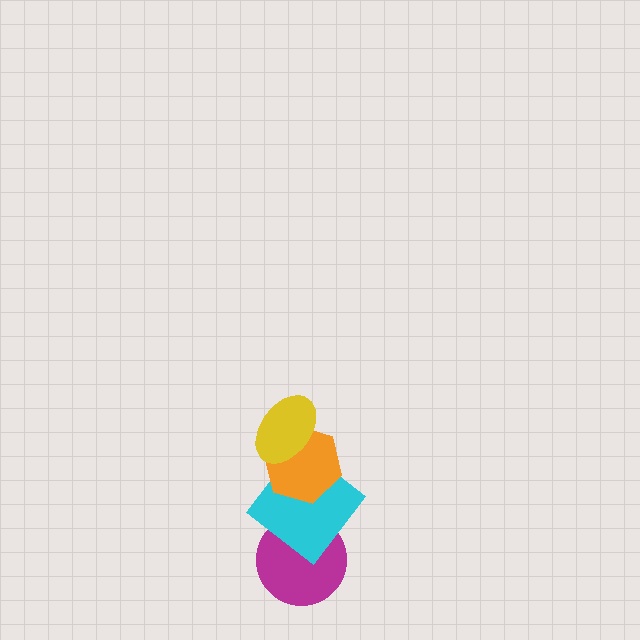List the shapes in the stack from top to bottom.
From top to bottom: the yellow ellipse, the orange hexagon, the cyan diamond, the magenta circle.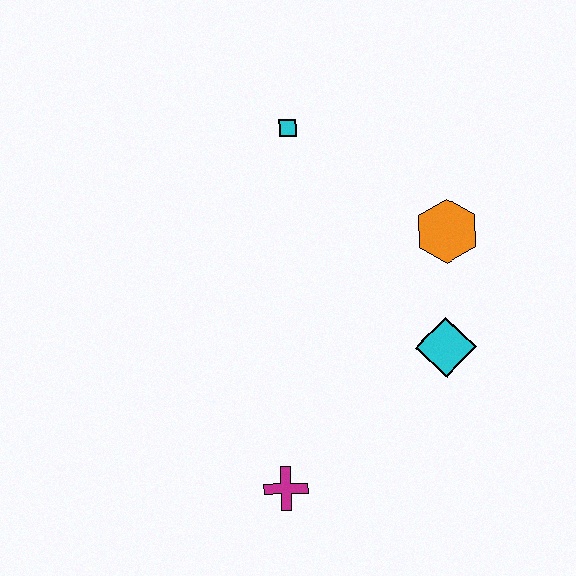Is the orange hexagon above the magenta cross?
Yes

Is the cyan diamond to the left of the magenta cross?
No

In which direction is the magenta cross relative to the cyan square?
The magenta cross is below the cyan square.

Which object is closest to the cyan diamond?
The orange hexagon is closest to the cyan diamond.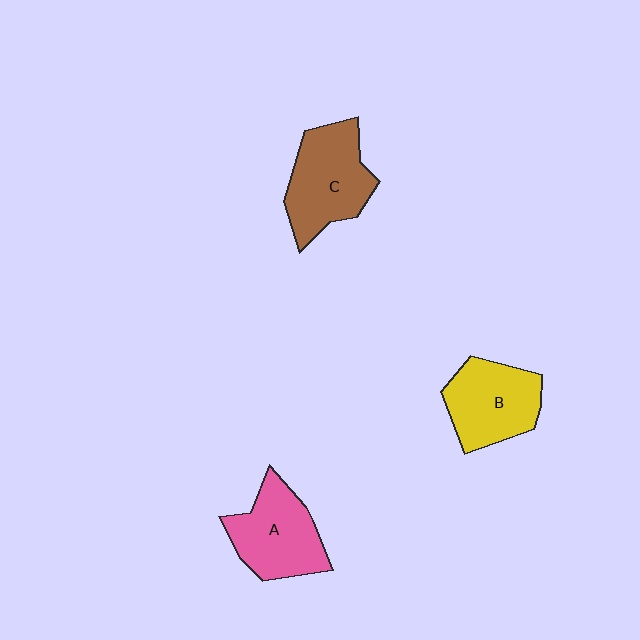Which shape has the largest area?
Shape C (brown).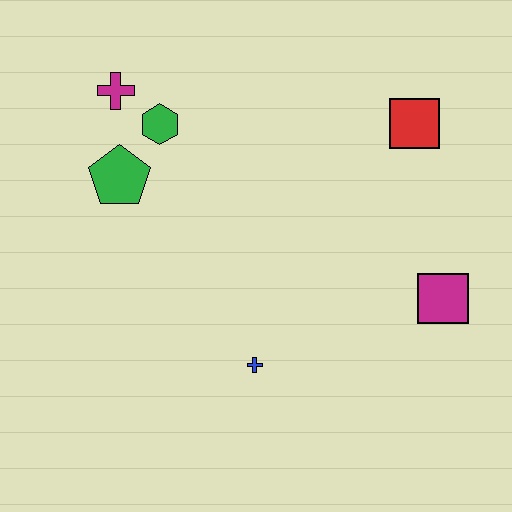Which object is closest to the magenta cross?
The green hexagon is closest to the magenta cross.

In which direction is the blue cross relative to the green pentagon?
The blue cross is below the green pentagon.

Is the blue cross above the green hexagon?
No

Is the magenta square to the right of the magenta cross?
Yes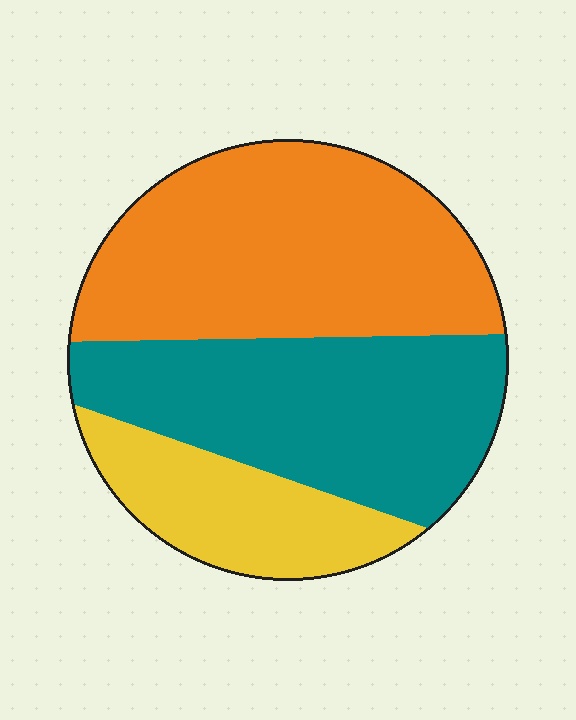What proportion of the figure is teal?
Teal takes up between a third and a half of the figure.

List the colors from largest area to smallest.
From largest to smallest: orange, teal, yellow.